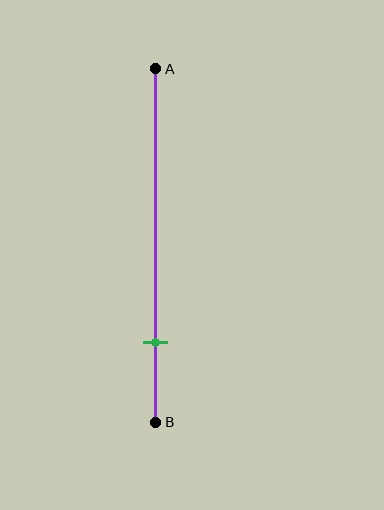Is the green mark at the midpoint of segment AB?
No, the mark is at about 80% from A, not at the 50% midpoint.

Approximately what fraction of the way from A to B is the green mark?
The green mark is approximately 80% of the way from A to B.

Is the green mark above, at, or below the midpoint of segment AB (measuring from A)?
The green mark is below the midpoint of segment AB.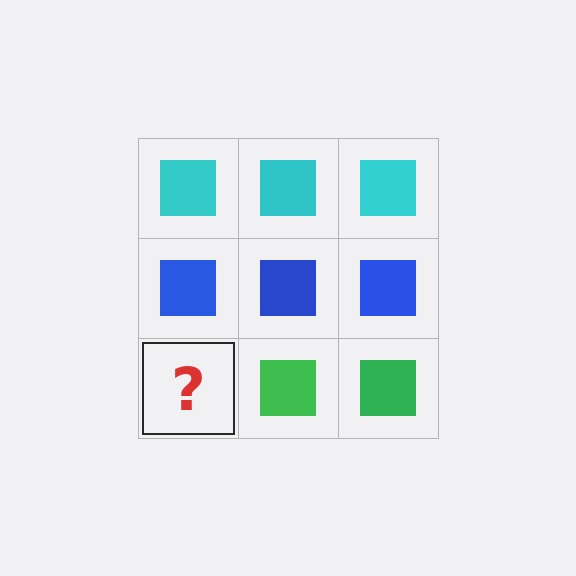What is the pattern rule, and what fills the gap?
The rule is that each row has a consistent color. The gap should be filled with a green square.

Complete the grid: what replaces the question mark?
The question mark should be replaced with a green square.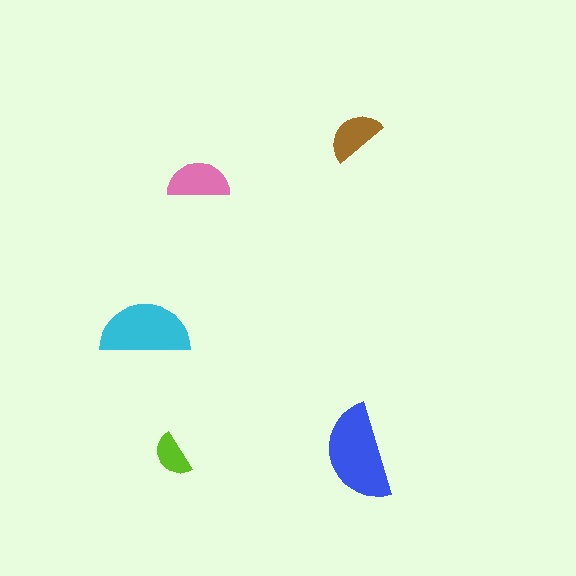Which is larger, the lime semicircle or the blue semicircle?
The blue one.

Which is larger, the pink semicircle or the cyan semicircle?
The cyan one.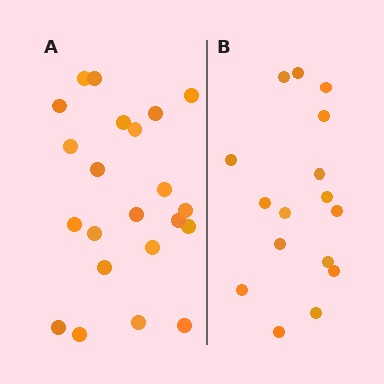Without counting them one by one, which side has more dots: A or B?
Region A (the left region) has more dots.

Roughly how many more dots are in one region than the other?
Region A has about 6 more dots than region B.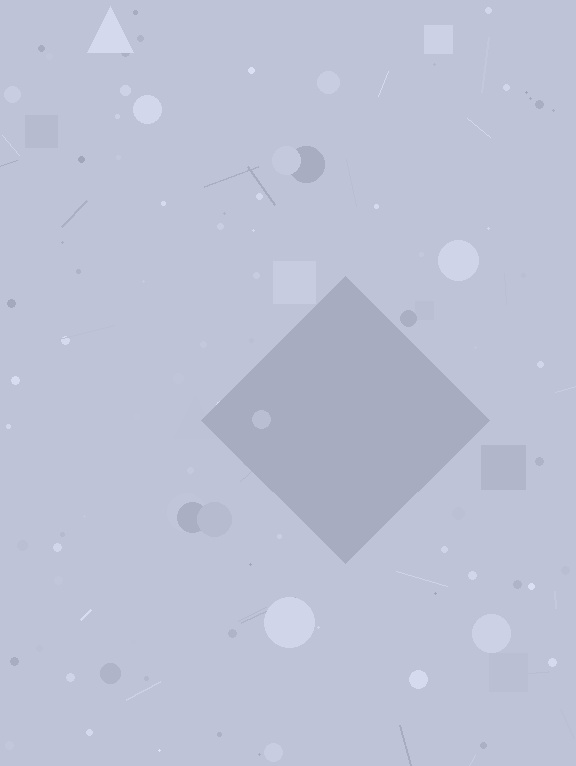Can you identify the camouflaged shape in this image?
The camouflaged shape is a diamond.